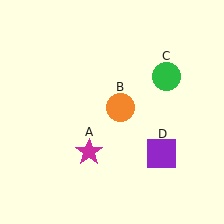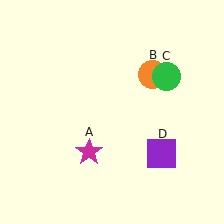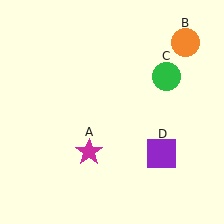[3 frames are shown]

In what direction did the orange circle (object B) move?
The orange circle (object B) moved up and to the right.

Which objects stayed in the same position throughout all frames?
Magenta star (object A) and green circle (object C) and purple square (object D) remained stationary.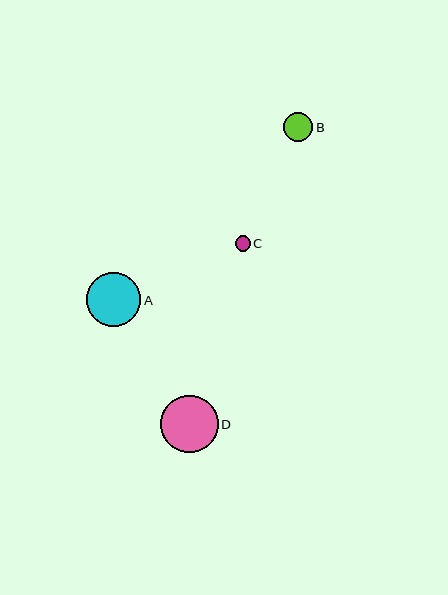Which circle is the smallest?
Circle C is the smallest with a size of approximately 15 pixels.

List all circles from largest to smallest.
From largest to smallest: D, A, B, C.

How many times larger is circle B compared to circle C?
Circle B is approximately 1.9 times the size of circle C.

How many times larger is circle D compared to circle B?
Circle D is approximately 2.0 times the size of circle B.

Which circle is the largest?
Circle D is the largest with a size of approximately 58 pixels.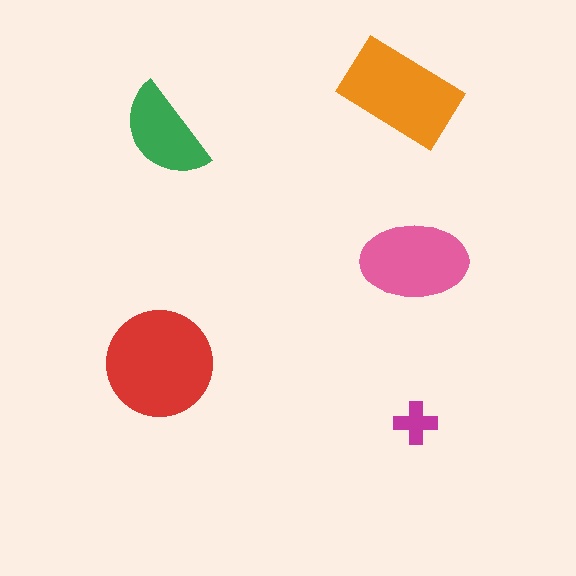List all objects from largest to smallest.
The red circle, the orange rectangle, the pink ellipse, the green semicircle, the magenta cross.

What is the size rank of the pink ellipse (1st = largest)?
3rd.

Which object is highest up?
The orange rectangle is topmost.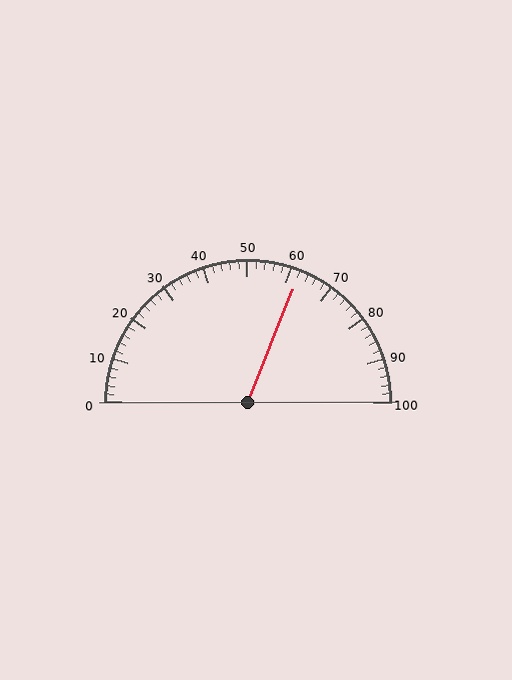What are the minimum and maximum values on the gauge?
The gauge ranges from 0 to 100.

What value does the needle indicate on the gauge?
The needle indicates approximately 62.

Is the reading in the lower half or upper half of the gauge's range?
The reading is in the upper half of the range (0 to 100).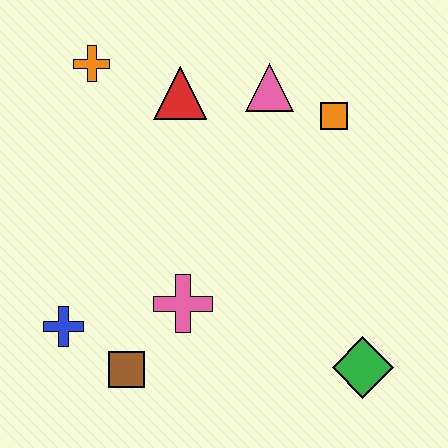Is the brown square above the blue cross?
No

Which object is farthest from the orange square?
The blue cross is farthest from the orange square.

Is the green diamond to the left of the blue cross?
No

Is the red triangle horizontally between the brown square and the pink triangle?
Yes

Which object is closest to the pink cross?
The brown square is closest to the pink cross.